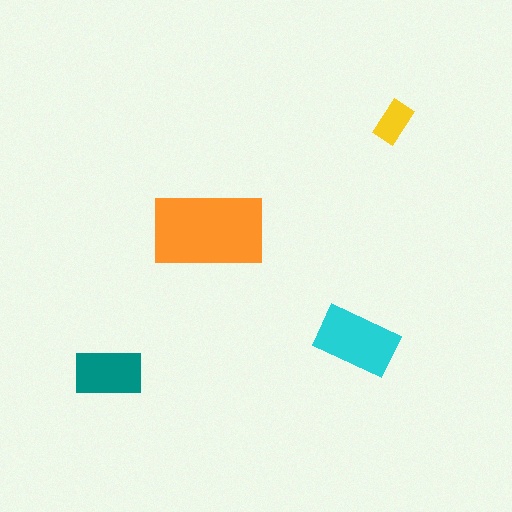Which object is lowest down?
The teal rectangle is bottommost.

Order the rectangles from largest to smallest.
the orange one, the cyan one, the teal one, the yellow one.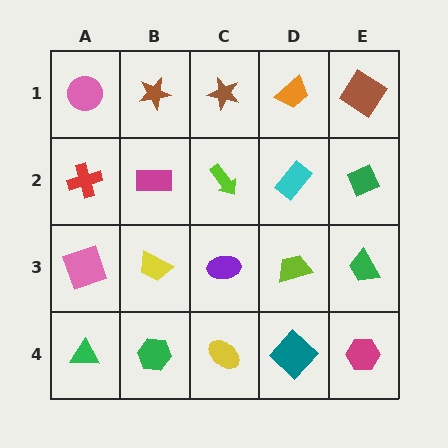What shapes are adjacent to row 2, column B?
A brown star (row 1, column B), a yellow trapezoid (row 3, column B), a red cross (row 2, column A), a lime arrow (row 2, column C).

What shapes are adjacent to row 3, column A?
A red cross (row 2, column A), a green triangle (row 4, column A), a yellow trapezoid (row 3, column B).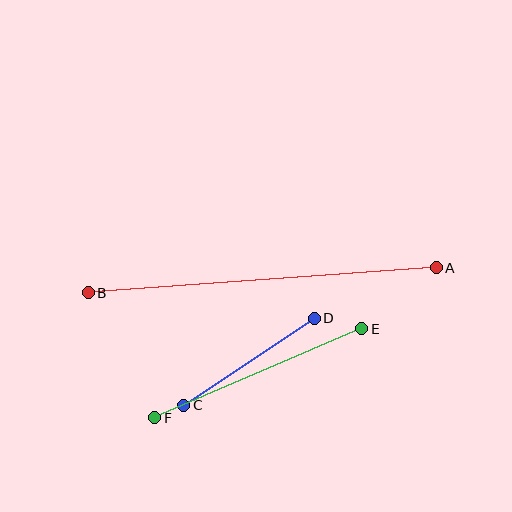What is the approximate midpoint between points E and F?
The midpoint is at approximately (258, 373) pixels.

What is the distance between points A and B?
The distance is approximately 349 pixels.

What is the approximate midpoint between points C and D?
The midpoint is at approximately (249, 362) pixels.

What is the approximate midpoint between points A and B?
The midpoint is at approximately (262, 280) pixels.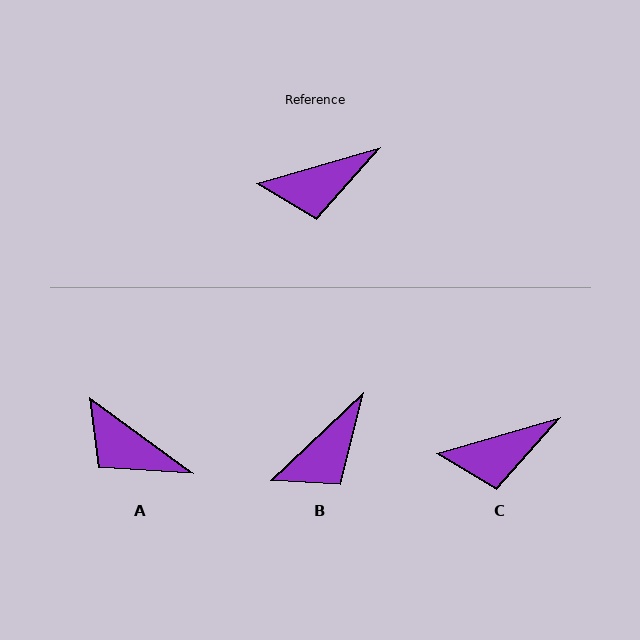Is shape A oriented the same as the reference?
No, it is off by about 52 degrees.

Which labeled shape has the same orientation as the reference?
C.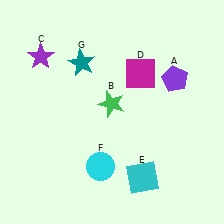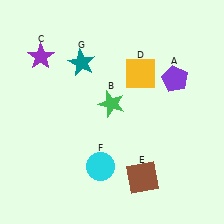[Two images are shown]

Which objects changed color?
D changed from magenta to yellow. E changed from cyan to brown.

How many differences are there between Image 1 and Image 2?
There are 2 differences between the two images.